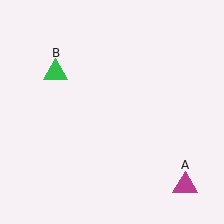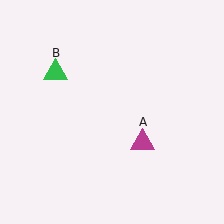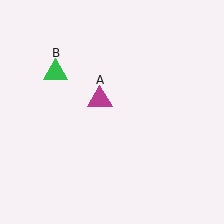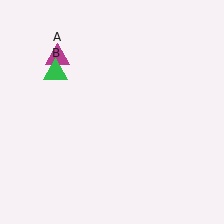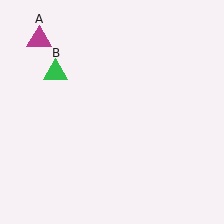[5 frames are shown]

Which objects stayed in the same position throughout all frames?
Green triangle (object B) remained stationary.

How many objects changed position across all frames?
1 object changed position: magenta triangle (object A).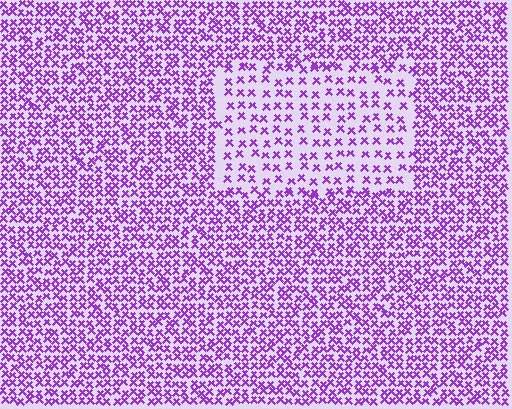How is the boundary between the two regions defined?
The boundary is defined by a change in element density (approximately 2.1x ratio). All elements are the same color, size, and shape.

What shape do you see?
I see a rectangle.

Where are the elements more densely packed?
The elements are more densely packed outside the rectangle boundary.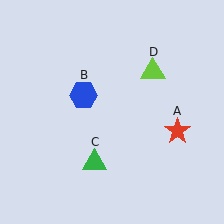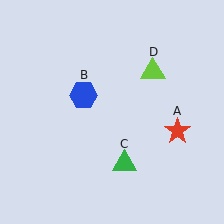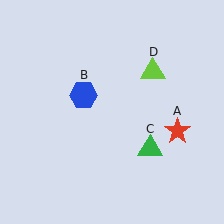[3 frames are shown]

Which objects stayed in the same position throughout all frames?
Red star (object A) and blue hexagon (object B) and lime triangle (object D) remained stationary.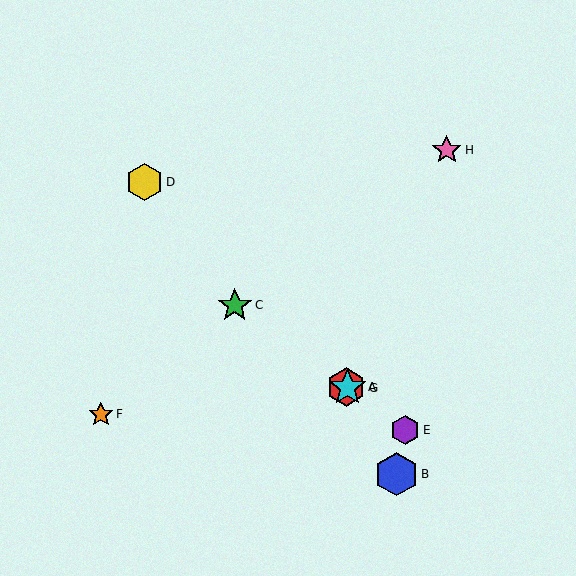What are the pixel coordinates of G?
Object G is at (347, 388).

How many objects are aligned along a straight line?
4 objects (A, C, E, G) are aligned along a straight line.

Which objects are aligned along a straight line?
Objects A, C, E, G are aligned along a straight line.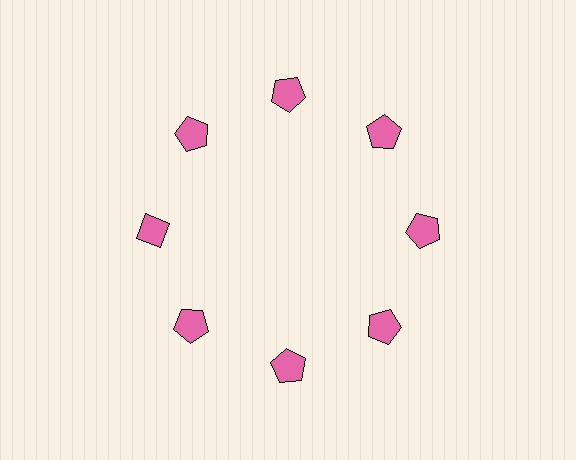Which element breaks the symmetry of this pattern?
The pink diamond at roughly the 9 o'clock position breaks the symmetry. All other shapes are pink pentagons.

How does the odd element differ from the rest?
It has a different shape: diamond instead of pentagon.